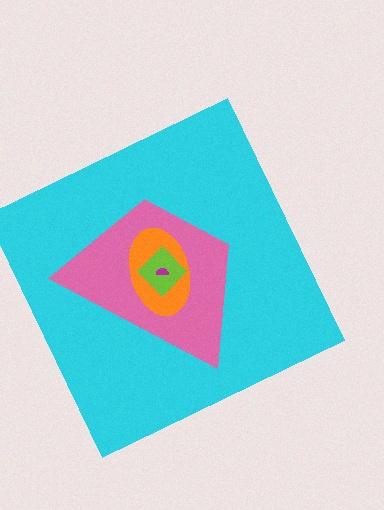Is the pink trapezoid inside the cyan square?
Yes.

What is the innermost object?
The magenta semicircle.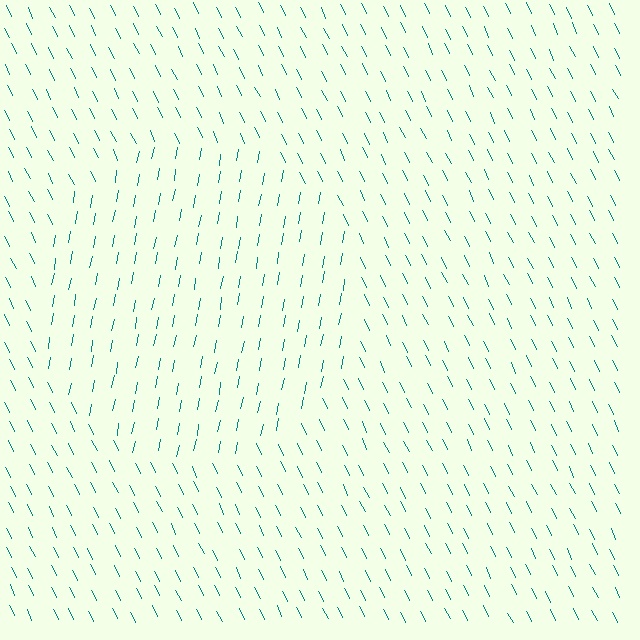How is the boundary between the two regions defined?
The boundary is defined purely by a change in line orientation (approximately 37 degrees difference). All lines are the same color and thickness.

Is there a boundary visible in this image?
Yes, there is a texture boundary formed by a change in line orientation.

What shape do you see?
I see a circle.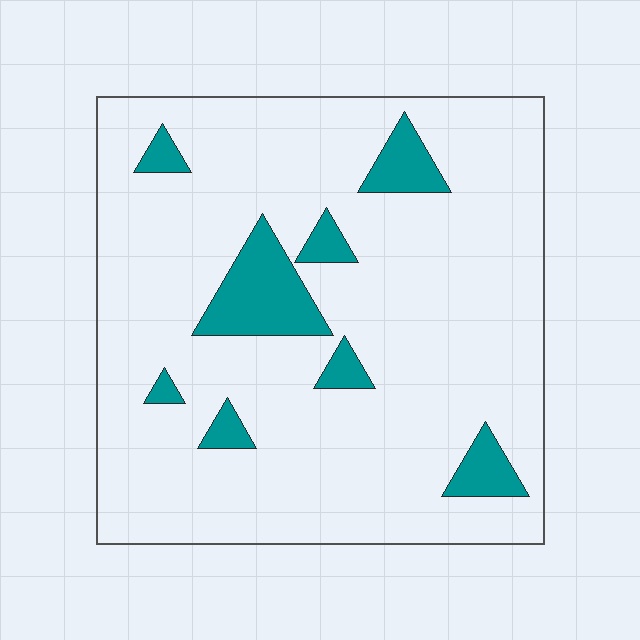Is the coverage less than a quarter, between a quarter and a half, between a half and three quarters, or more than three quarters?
Less than a quarter.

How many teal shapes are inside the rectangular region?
8.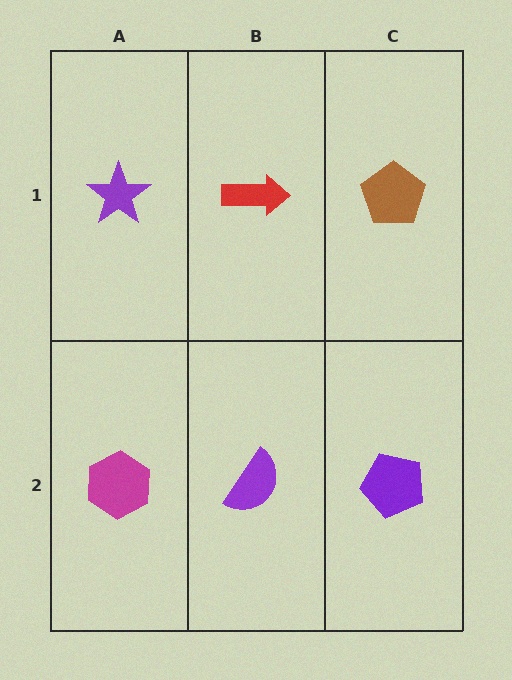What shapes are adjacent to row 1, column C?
A purple pentagon (row 2, column C), a red arrow (row 1, column B).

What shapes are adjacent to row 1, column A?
A magenta hexagon (row 2, column A), a red arrow (row 1, column B).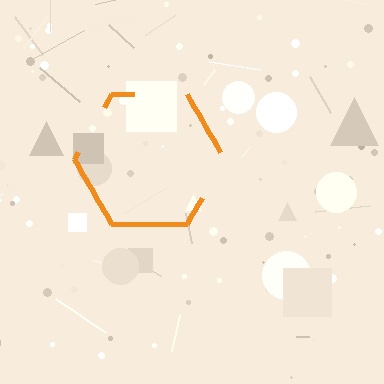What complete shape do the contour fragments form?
The contour fragments form a hexagon.